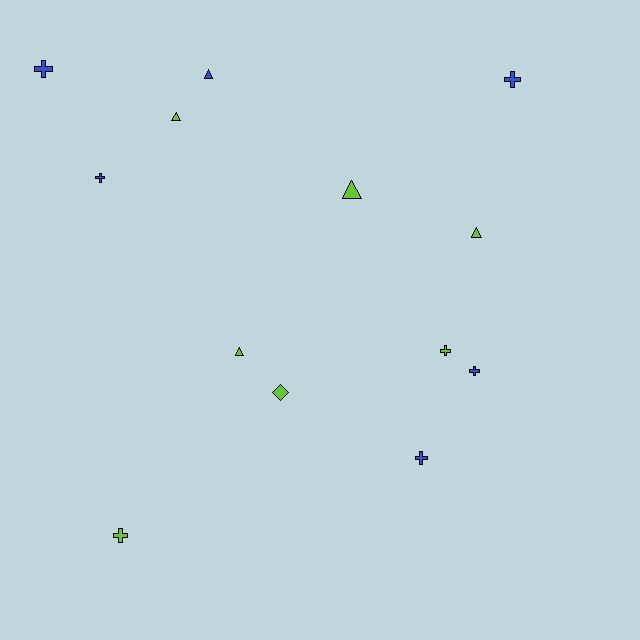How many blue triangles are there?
There is 1 blue triangle.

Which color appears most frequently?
Lime, with 7 objects.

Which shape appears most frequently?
Cross, with 7 objects.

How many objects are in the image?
There are 13 objects.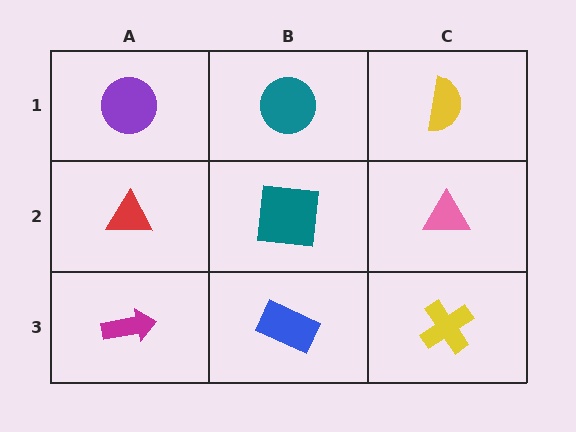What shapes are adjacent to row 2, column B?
A teal circle (row 1, column B), a blue rectangle (row 3, column B), a red triangle (row 2, column A), a pink triangle (row 2, column C).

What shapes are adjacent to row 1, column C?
A pink triangle (row 2, column C), a teal circle (row 1, column B).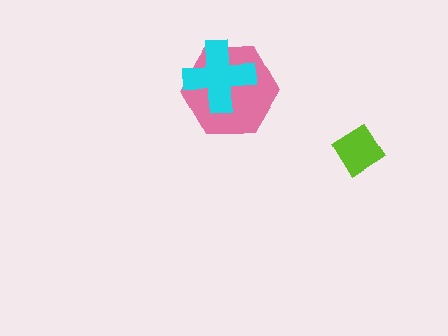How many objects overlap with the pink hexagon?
1 object overlaps with the pink hexagon.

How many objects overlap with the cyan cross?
1 object overlaps with the cyan cross.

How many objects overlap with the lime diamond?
0 objects overlap with the lime diamond.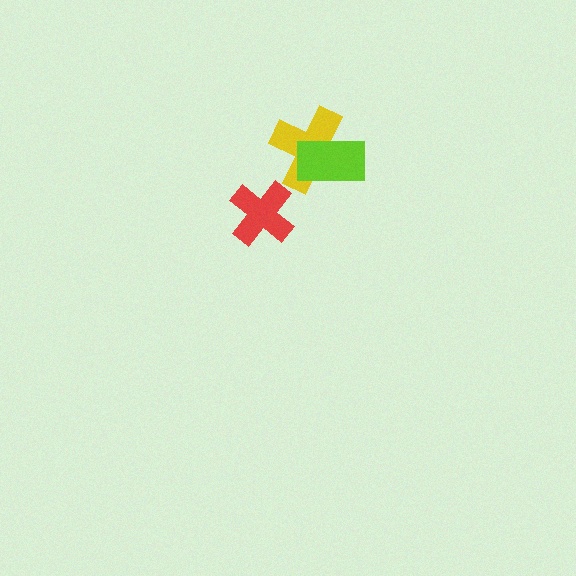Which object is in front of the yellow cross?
The lime rectangle is in front of the yellow cross.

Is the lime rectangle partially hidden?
No, no other shape covers it.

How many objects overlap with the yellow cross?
1 object overlaps with the yellow cross.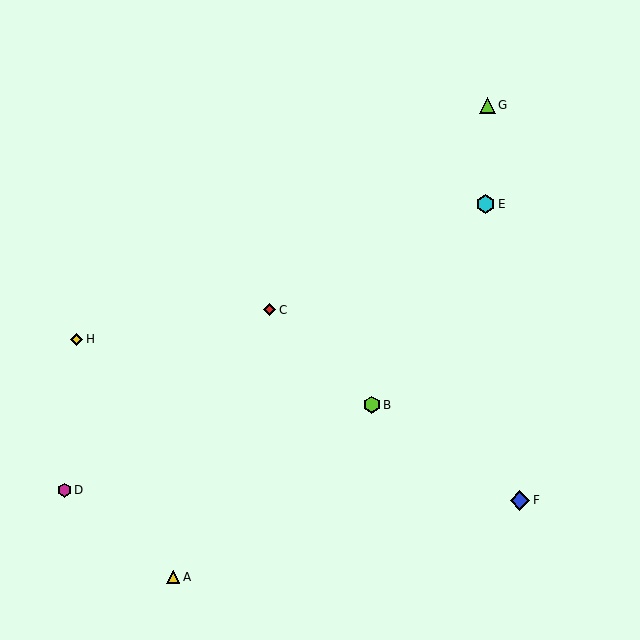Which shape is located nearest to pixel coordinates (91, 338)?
The yellow diamond (labeled H) at (77, 339) is nearest to that location.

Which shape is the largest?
The blue diamond (labeled F) is the largest.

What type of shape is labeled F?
Shape F is a blue diamond.